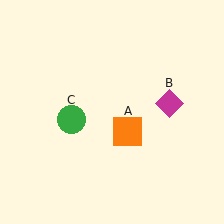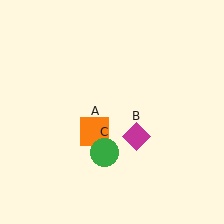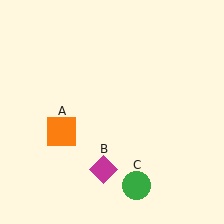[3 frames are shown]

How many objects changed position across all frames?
3 objects changed position: orange square (object A), magenta diamond (object B), green circle (object C).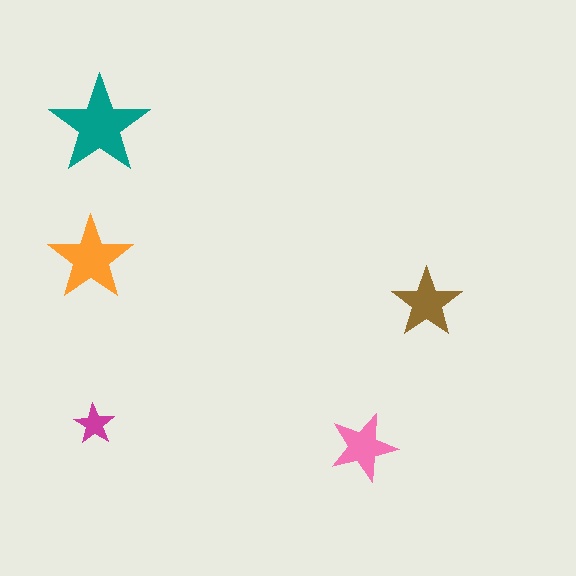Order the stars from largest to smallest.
the teal one, the orange one, the brown one, the pink one, the magenta one.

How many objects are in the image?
There are 5 objects in the image.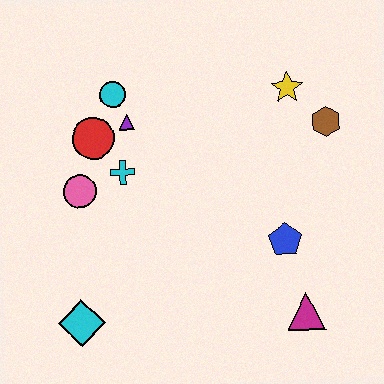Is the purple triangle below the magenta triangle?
No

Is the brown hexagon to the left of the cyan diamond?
No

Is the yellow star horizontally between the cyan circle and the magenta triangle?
Yes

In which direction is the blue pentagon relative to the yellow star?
The blue pentagon is below the yellow star.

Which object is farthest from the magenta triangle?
The cyan circle is farthest from the magenta triangle.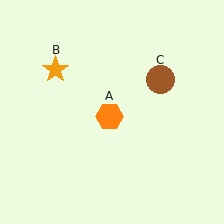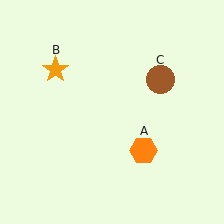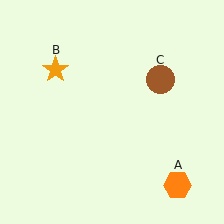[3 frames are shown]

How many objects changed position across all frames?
1 object changed position: orange hexagon (object A).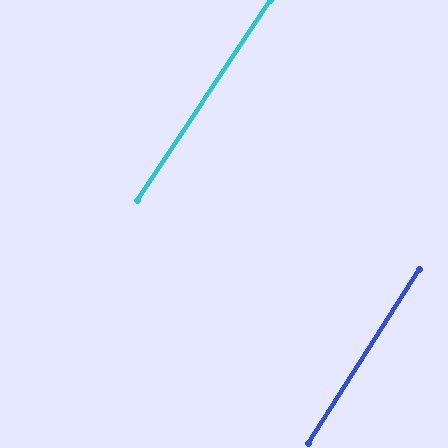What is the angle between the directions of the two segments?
Approximately 1 degree.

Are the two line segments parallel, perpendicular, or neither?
Parallel — their directions differ by only 1.1°.